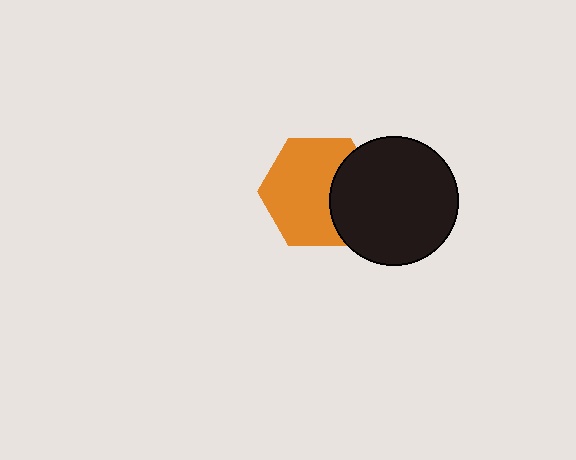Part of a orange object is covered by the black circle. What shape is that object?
It is a hexagon.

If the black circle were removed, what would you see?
You would see the complete orange hexagon.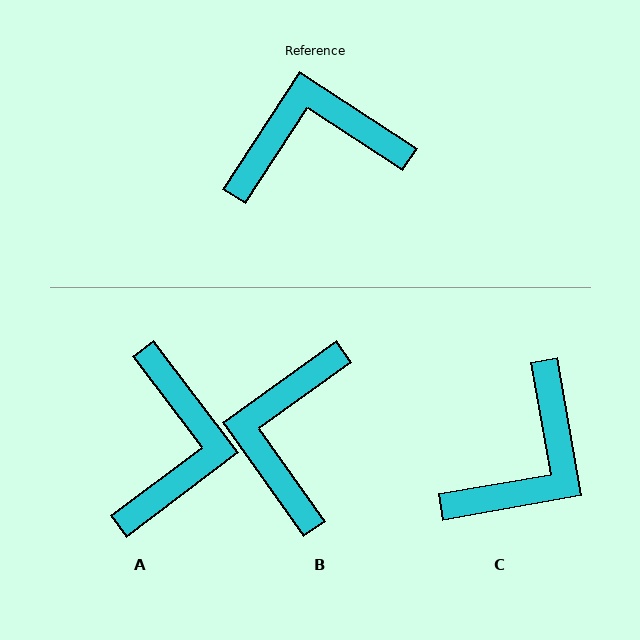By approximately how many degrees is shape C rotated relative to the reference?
Approximately 137 degrees clockwise.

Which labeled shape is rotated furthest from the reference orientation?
C, about 137 degrees away.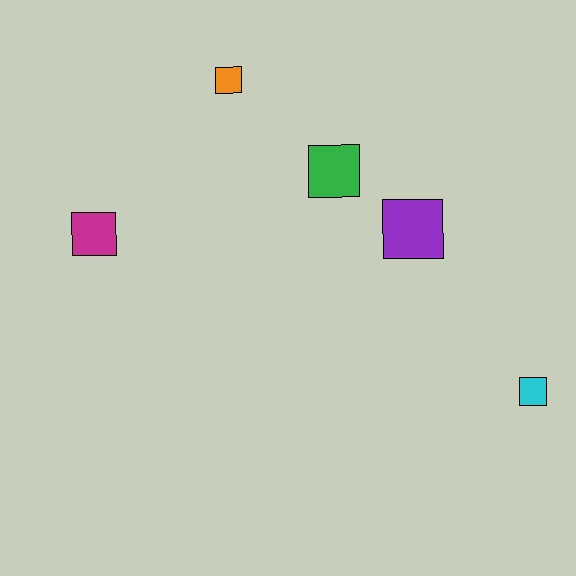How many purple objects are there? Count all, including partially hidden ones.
There is 1 purple object.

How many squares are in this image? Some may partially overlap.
There are 5 squares.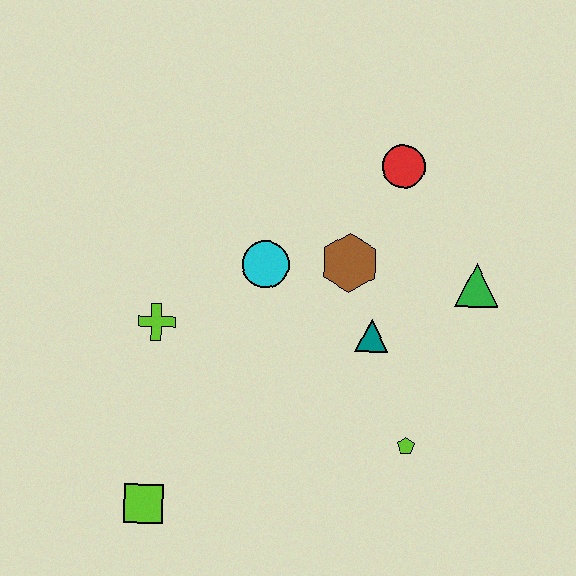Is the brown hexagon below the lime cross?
No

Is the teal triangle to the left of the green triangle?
Yes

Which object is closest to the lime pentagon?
The teal triangle is closest to the lime pentagon.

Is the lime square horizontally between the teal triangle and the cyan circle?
No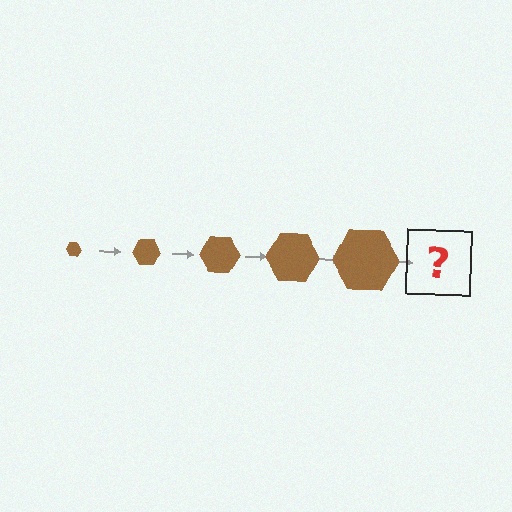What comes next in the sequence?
The next element should be a brown hexagon, larger than the previous one.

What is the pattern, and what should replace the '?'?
The pattern is that the hexagon gets progressively larger each step. The '?' should be a brown hexagon, larger than the previous one.